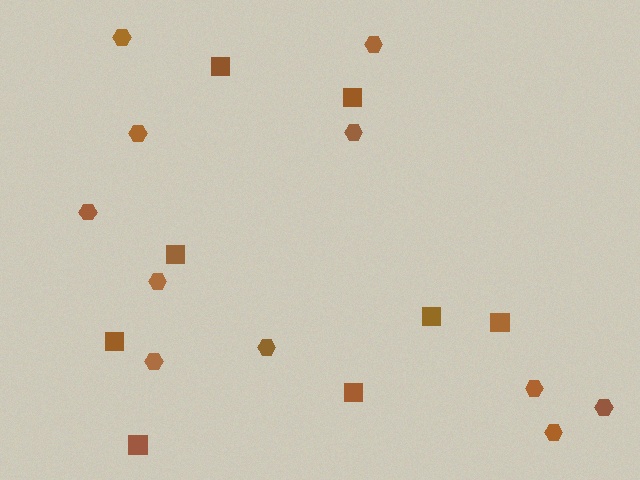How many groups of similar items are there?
There are 2 groups: one group of squares (8) and one group of hexagons (11).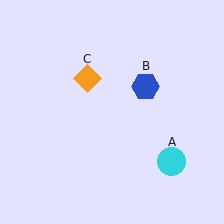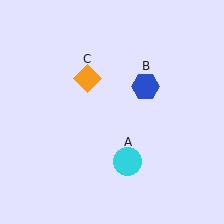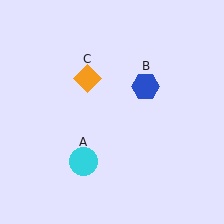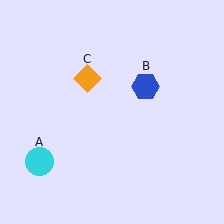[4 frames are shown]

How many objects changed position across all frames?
1 object changed position: cyan circle (object A).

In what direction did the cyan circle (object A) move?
The cyan circle (object A) moved left.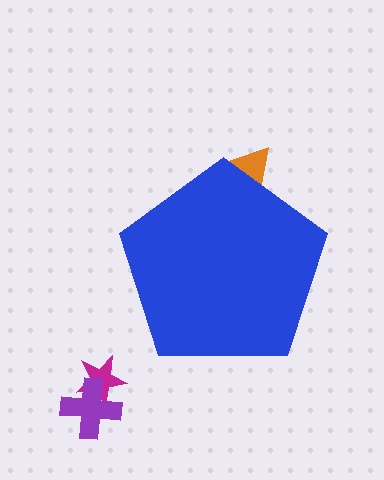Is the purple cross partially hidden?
No, the purple cross is fully visible.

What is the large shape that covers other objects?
A blue pentagon.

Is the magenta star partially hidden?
No, the magenta star is fully visible.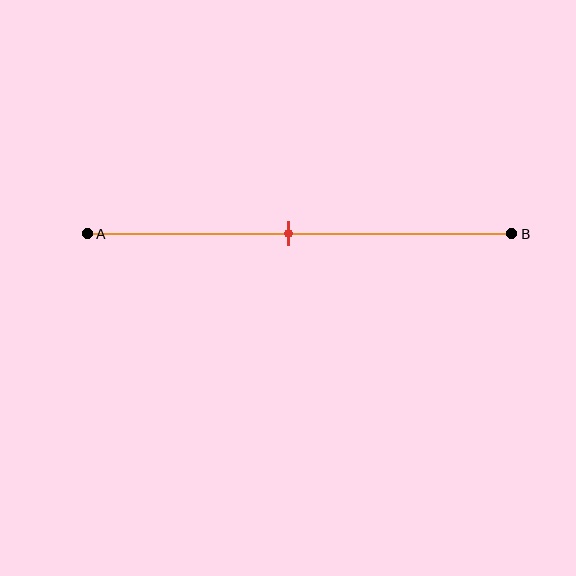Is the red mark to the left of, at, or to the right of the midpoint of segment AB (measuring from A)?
The red mark is approximately at the midpoint of segment AB.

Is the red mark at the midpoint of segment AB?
Yes, the mark is approximately at the midpoint.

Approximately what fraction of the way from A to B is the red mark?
The red mark is approximately 45% of the way from A to B.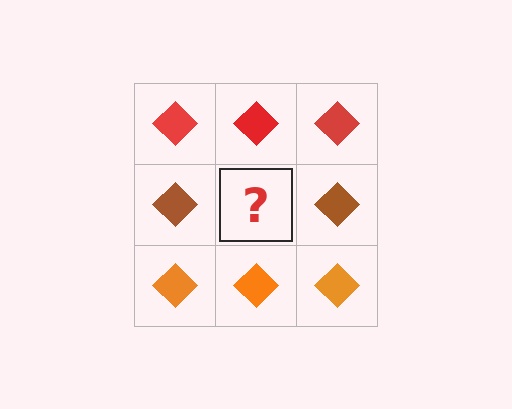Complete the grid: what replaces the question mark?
The question mark should be replaced with a brown diamond.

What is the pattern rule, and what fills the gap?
The rule is that each row has a consistent color. The gap should be filled with a brown diamond.